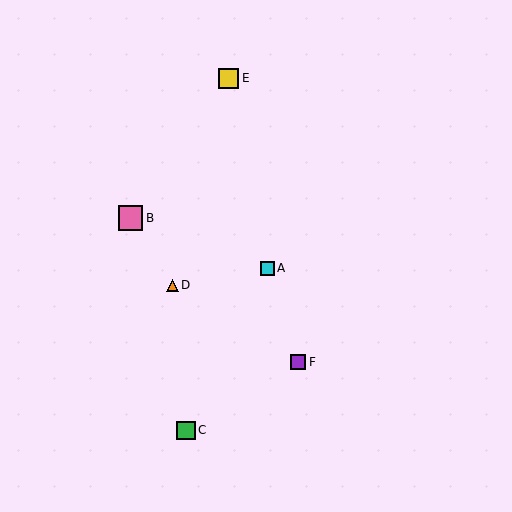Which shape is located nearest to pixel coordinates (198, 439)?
The green square (labeled C) at (186, 430) is nearest to that location.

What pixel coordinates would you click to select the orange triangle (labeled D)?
Click at (172, 285) to select the orange triangle D.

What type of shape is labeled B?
Shape B is a pink square.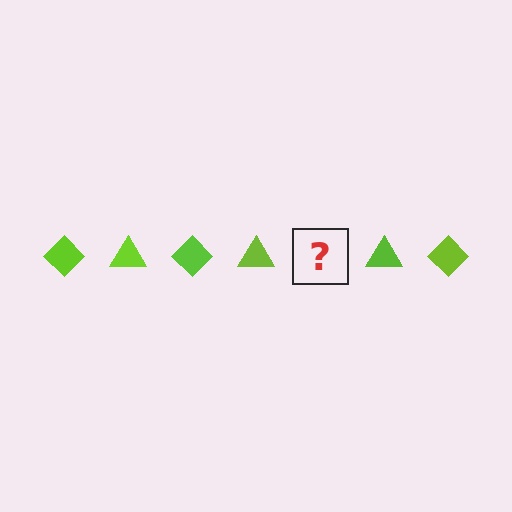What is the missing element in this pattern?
The missing element is a lime diamond.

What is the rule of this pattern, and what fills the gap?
The rule is that the pattern cycles through diamond, triangle shapes in lime. The gap should be filled with a lime diamond.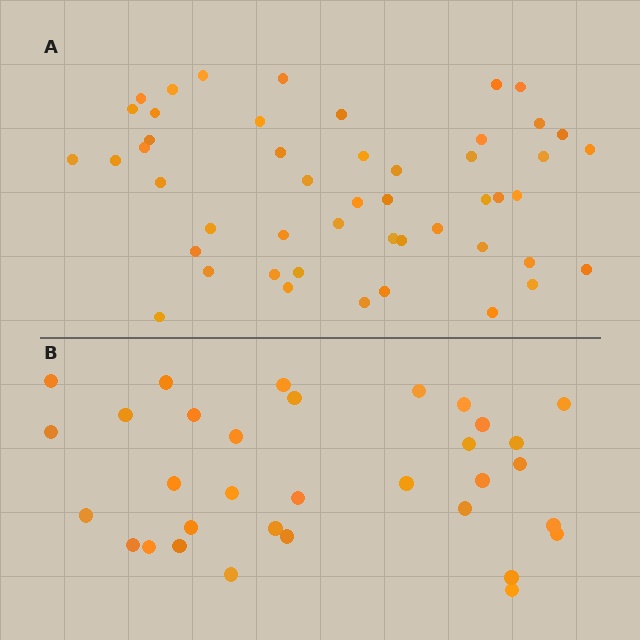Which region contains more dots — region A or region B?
Region A (the top region) has more dots.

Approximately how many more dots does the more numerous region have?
Region A has approximately 15 more dots than region B.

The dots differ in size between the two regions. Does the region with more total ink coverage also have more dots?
No. Region B has more total ink coverage because its dots are larger, but region A actually contains more individual dots. Total area can be misleading — the number of items is what matters here.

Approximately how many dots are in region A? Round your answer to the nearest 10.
About 50 dots. (The exact count is 49, which rounds to 50.)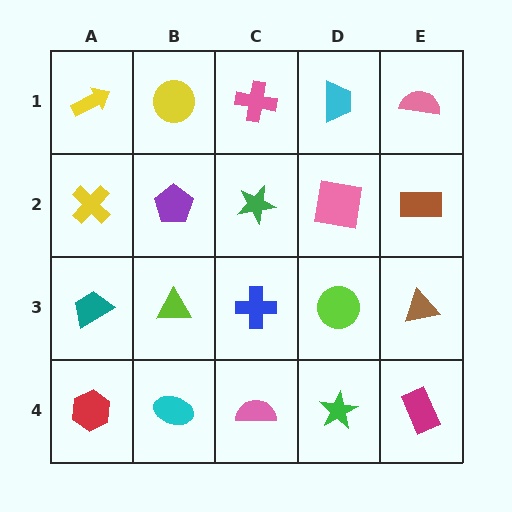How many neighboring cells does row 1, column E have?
2.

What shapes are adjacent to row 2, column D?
A cyan trapezoid (row 1, column D), a lime circle (row 3, column D), a green star (row 2, column C), a brown rectangle (row 2, column E).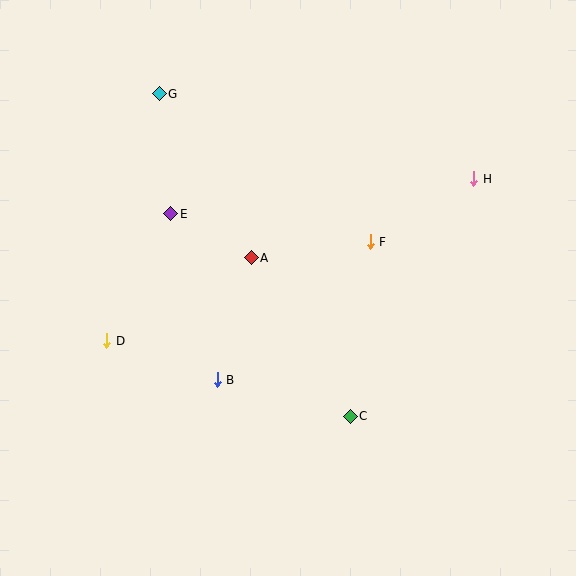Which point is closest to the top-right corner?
Point H is closest to the top-right corner.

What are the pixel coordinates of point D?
Point D is at (107, 341).